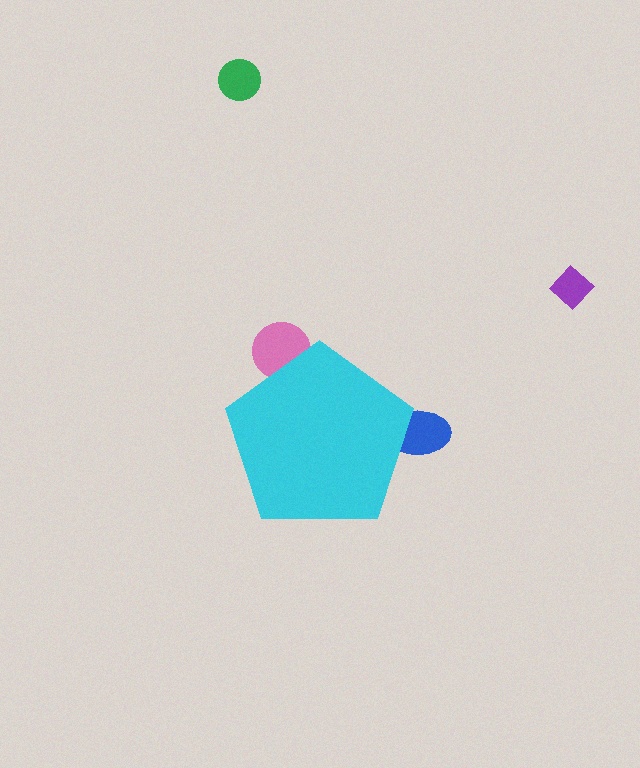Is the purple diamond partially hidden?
No, the purple diamond is fully visible.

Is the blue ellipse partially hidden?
Yes, the blue ellipse is partially hidden behind the cyan pentagon.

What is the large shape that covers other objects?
A cyan pentagon.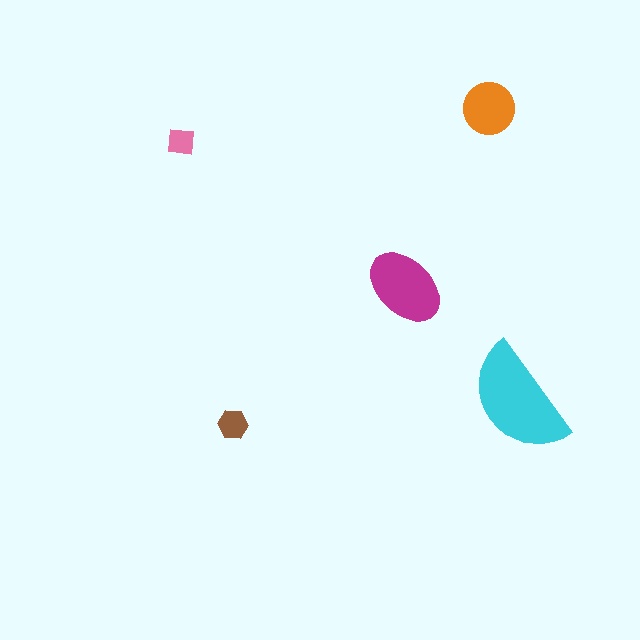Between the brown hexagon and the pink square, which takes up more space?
The brown hexagon.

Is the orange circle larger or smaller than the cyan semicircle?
Smaller.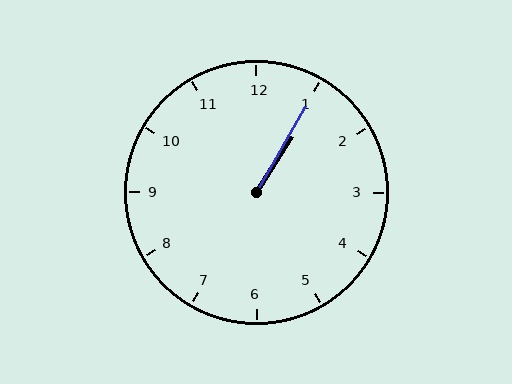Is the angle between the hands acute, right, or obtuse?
It is acute.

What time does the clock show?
1:05.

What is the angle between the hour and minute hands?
Approximately 2 degrees.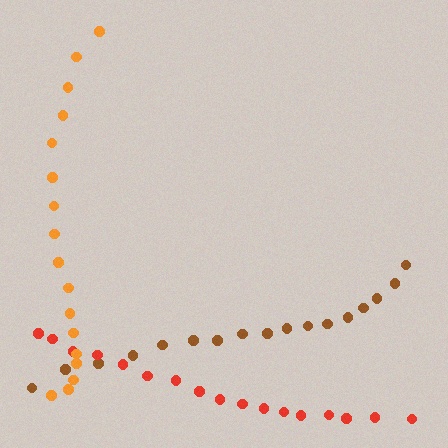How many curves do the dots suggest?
There are 3 distinct paths.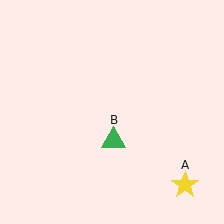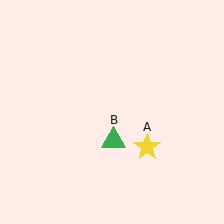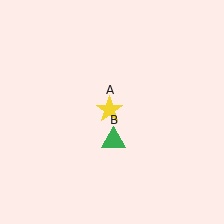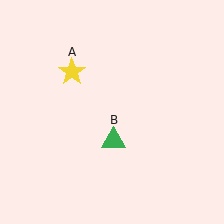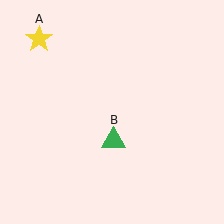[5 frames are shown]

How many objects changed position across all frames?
1 object changed position: yellow star (object A).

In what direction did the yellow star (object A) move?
The yellow star (object A) moved up and to the left.